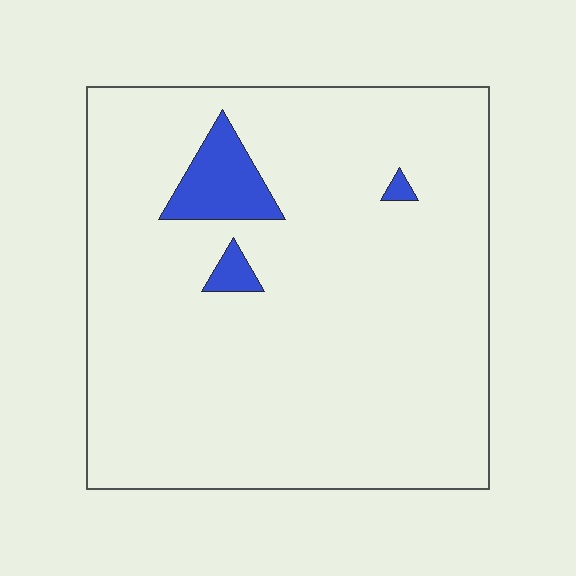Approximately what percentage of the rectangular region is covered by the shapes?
Approximately 5%.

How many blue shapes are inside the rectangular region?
3.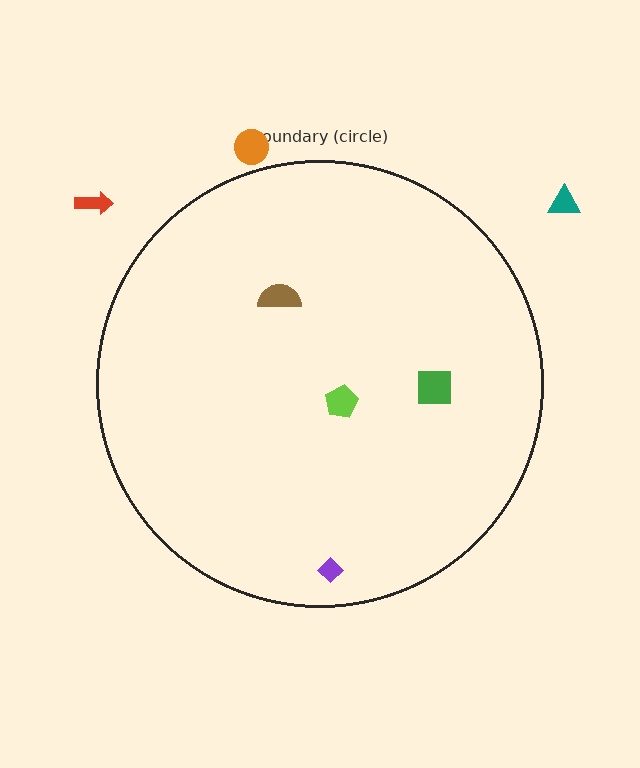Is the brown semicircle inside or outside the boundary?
Inside.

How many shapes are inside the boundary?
4 inside, 3 outside.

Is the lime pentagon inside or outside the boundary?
Inside.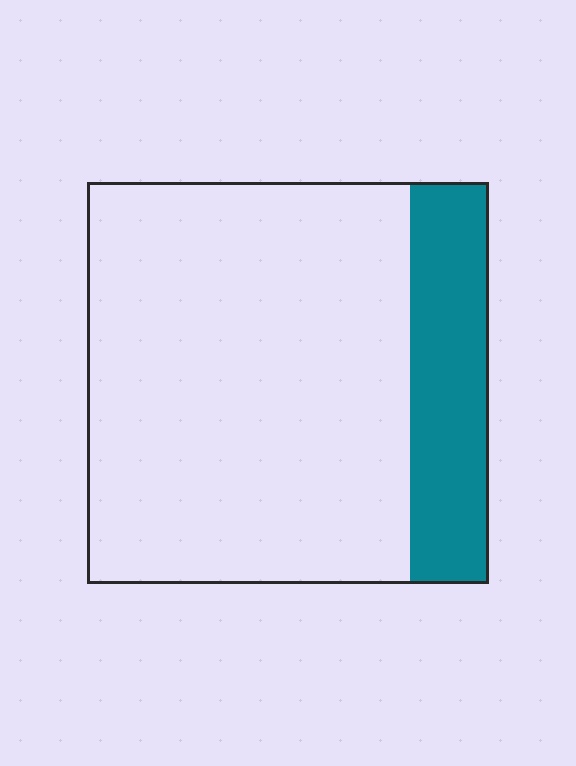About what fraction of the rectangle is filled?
About one fifth (1/5).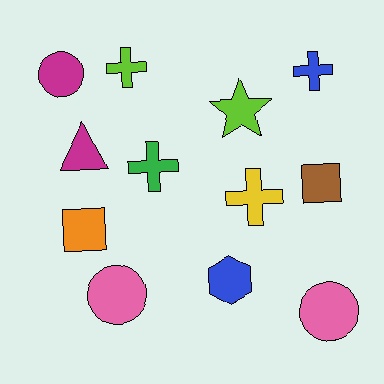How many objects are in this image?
There are 12 objects.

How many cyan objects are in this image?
There are no cyan objects.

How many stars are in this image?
There is 1 star.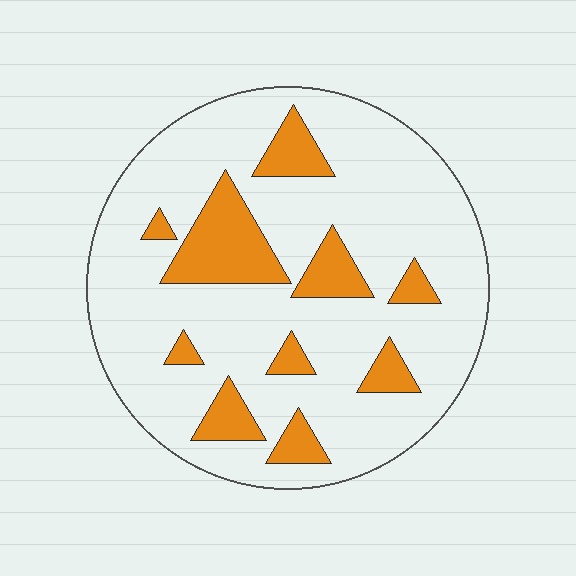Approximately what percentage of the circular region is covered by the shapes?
Approximately 20%.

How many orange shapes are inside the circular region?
10.